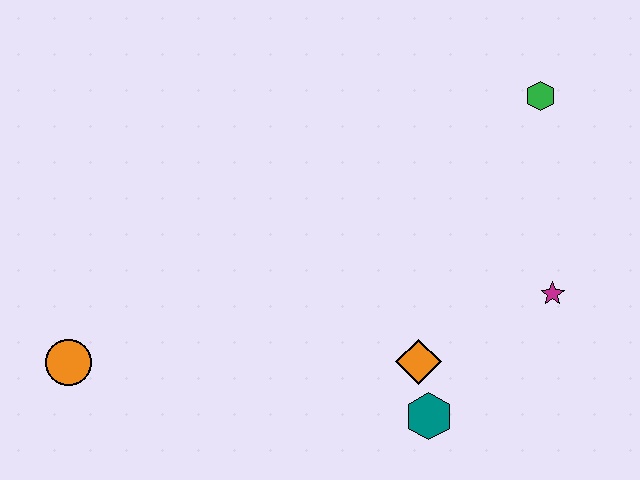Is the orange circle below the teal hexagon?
No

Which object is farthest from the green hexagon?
The orange circle is farthest from the green hexagon.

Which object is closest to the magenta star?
The orange diamond is closest to the magenta star.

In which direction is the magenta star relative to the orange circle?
The magenta star is to the right of the orange circle.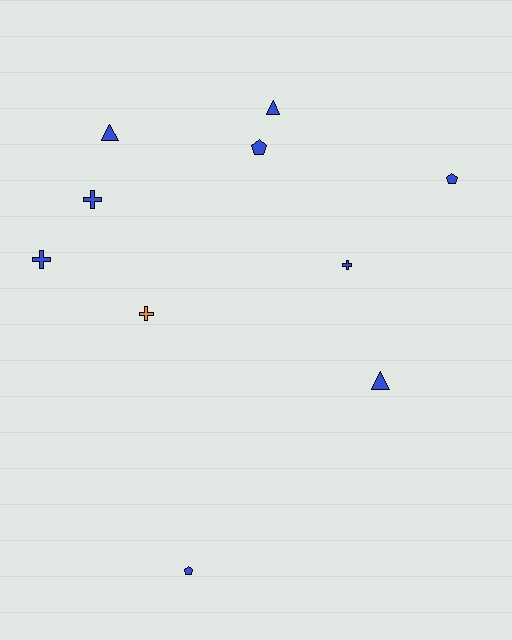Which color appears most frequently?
Blue, with 9 objects.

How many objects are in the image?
There are 10 objects.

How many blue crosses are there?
There are 3 blue crosses.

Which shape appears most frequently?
Cross, with 4 objects.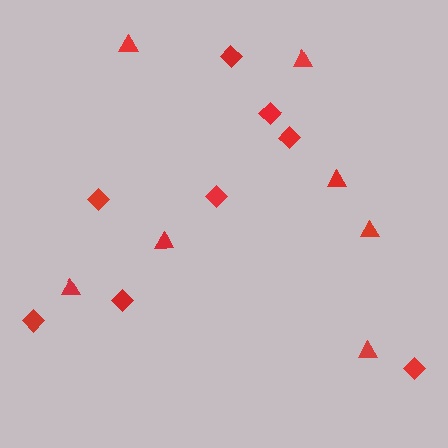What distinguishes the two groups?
There are 2 groups: one group of triangles (7) and one group of diamonds (8).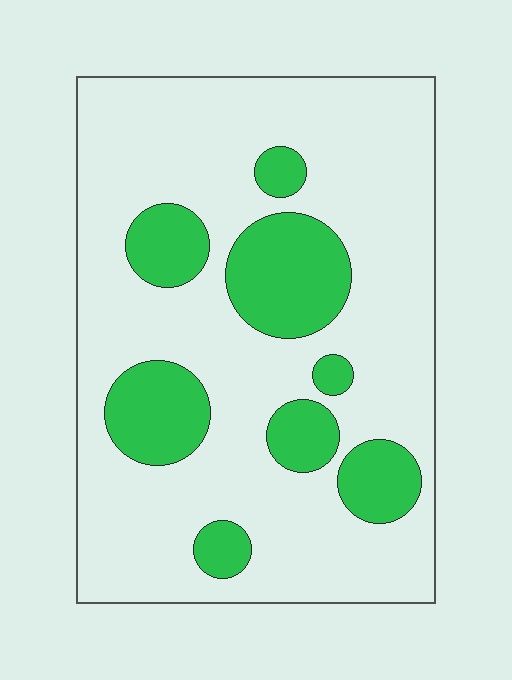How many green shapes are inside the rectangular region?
8.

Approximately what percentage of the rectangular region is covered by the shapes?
Approximately 25%.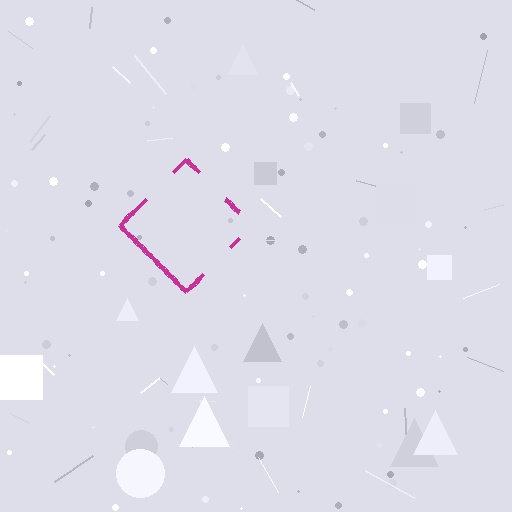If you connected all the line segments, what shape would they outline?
They would outline a diamond.